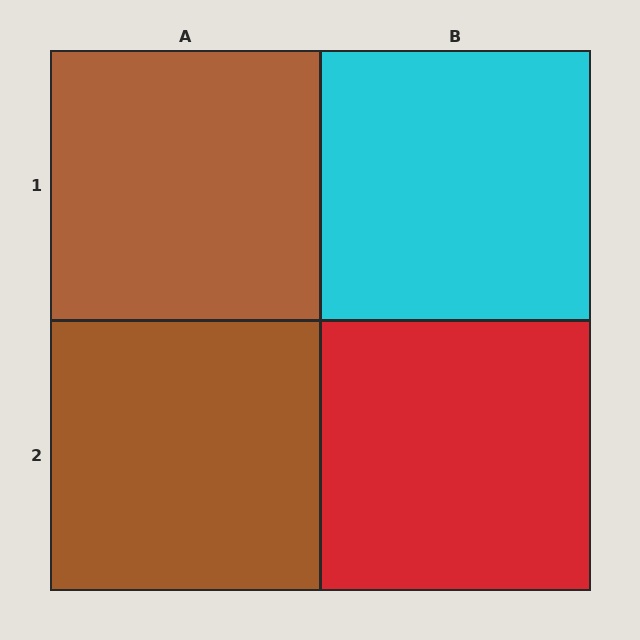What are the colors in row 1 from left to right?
Brown, cyan.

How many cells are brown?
2 cells are brown.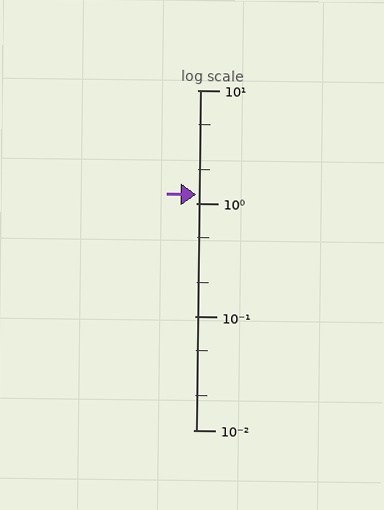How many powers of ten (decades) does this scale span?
The scale spans 3 decades, from 0.01 to 10.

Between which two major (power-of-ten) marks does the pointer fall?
The pointer is between 1 and 10.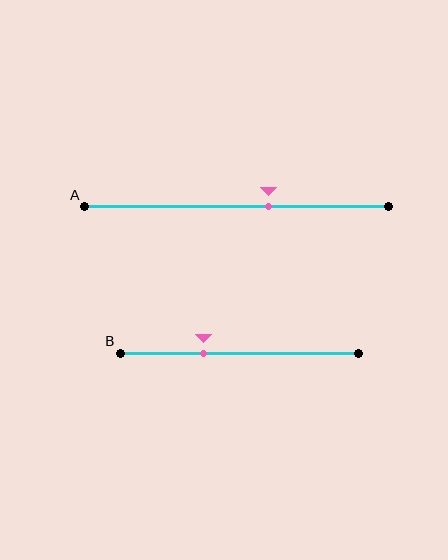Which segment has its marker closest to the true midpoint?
Segment A has its marker closest to the true midpoint.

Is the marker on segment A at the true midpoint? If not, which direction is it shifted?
No, the marker on segment A is shifted to the right by about 10% of the segment length.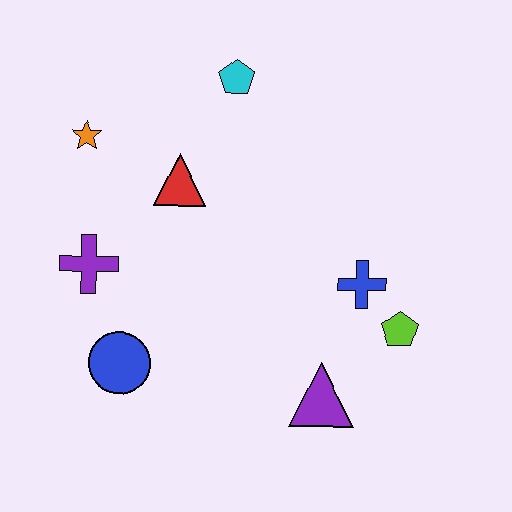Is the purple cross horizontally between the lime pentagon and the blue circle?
No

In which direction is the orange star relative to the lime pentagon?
The orange star is to the left of the lime pentagon.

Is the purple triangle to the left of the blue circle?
No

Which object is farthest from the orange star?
The lime pentagon is farthest from the orange star.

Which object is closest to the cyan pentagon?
The red triangle is closest to the cyan pentagon.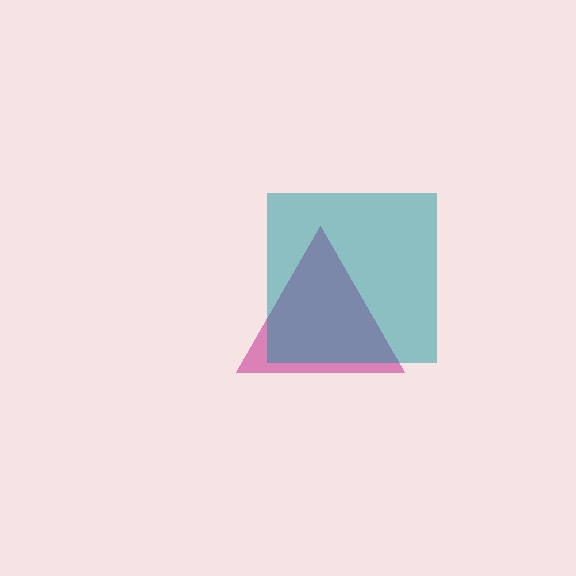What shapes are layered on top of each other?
The layered shapes are: a magenta triangle, a teal square.